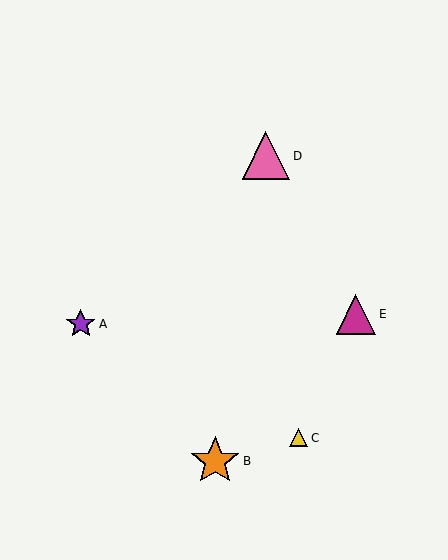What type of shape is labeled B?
Shape B is an orange star.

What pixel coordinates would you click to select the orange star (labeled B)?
Click at (215, 461) to select the orange star B.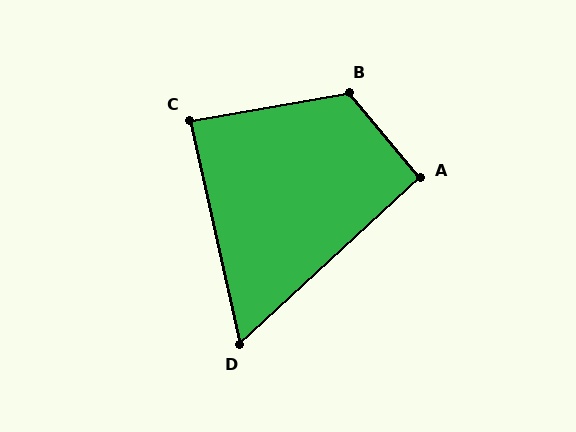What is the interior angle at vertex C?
Approximately 87 degrees (approximately right).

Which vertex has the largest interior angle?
B, at approximately 120 degrees.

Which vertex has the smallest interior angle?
D, at approximately 60 degrees.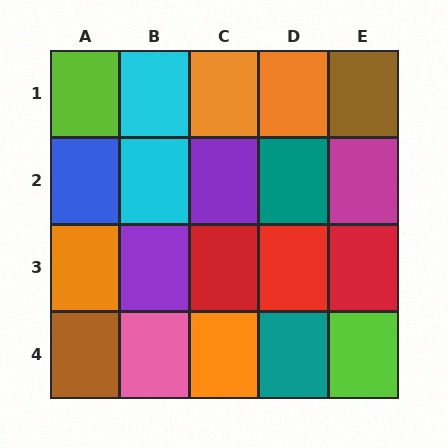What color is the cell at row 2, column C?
Purple.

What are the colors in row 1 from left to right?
Lime, cyan, orange, orange, brown.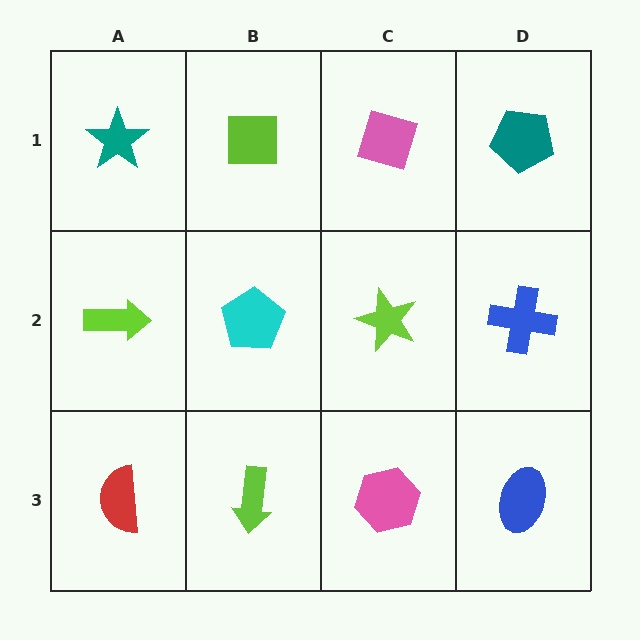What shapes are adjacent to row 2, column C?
A pink diamond (row 1, column C), a pink hexagon (row 3, column C), a cyan pentagon (row 2, column B), a blue cross (row 2, column D).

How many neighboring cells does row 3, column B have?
3.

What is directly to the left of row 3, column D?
A pink hexagon.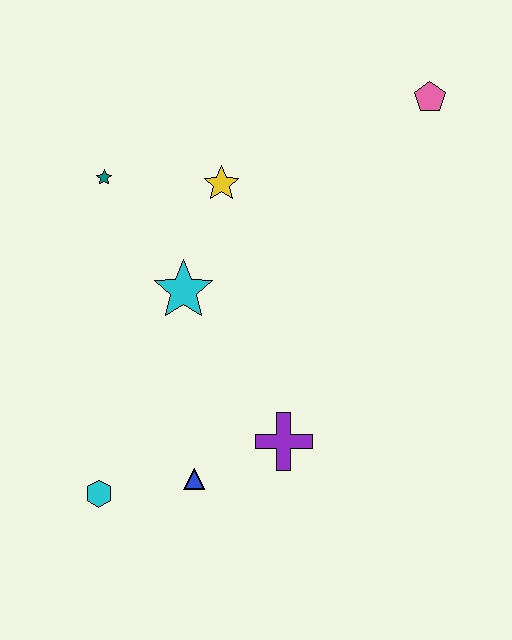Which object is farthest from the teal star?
The pink pentagon is farthest from the teal star.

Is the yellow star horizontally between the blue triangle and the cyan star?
No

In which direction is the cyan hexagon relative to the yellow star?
The cyan hexagon is below the yellow star.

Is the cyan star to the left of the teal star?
No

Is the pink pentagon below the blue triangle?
No